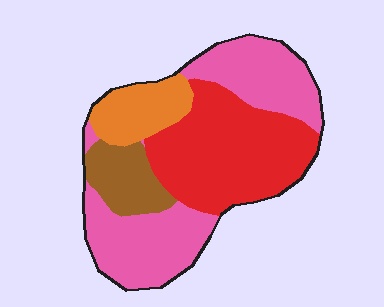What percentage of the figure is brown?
Brown takes up less than a sixth of the figure.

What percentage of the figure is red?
Red takes up between a third and a half of the figure.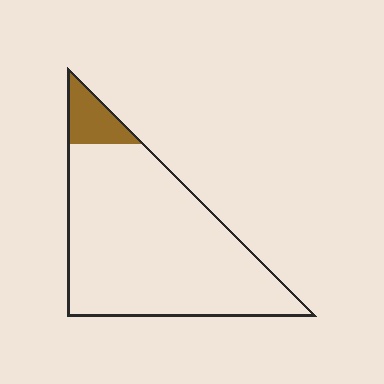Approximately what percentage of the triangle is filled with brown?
Approximately 10%.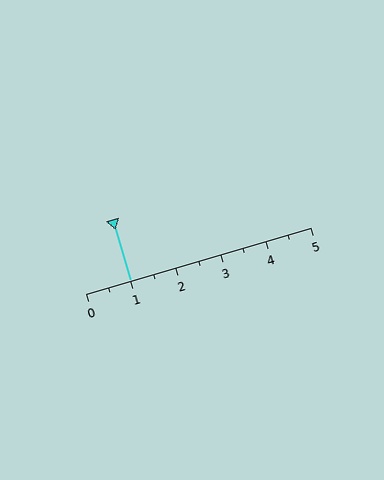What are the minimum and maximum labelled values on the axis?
The axis runs from 0 to 5.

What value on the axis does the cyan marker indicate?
The marker indicates approximately 1.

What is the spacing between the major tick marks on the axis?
The major ticks are spaced 1 apart.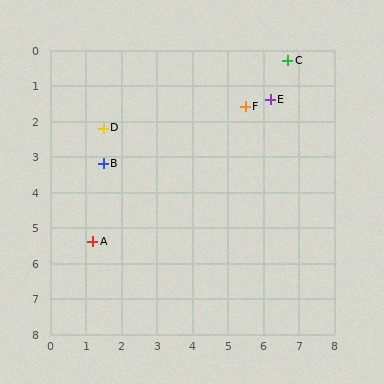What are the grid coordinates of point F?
Point F is at approximately (5.5, 1.6).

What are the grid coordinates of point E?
Point E is at approximately (6.2, 1.4).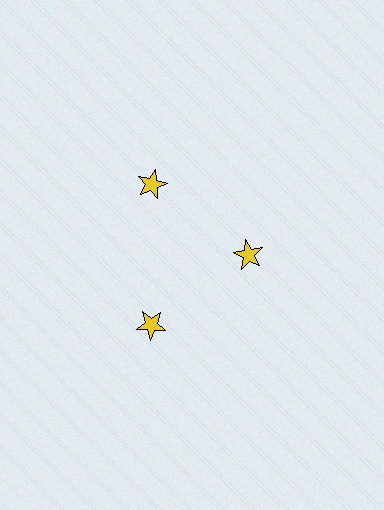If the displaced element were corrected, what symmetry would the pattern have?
It would have 3-fold rotational symmetry — the pattern would map onto itself every 120 degrees.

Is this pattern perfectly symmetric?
No. The 3 yellow stars are arranged in a ring, but one element near the 3 o'clock position is pulled inward toward the center, breaking the 3-fold rotational symmetry.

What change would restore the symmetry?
The symmetry would be restored by moving it outward, back onto the ring so that all 3 stars sit at equal angles and equal distance from the center.